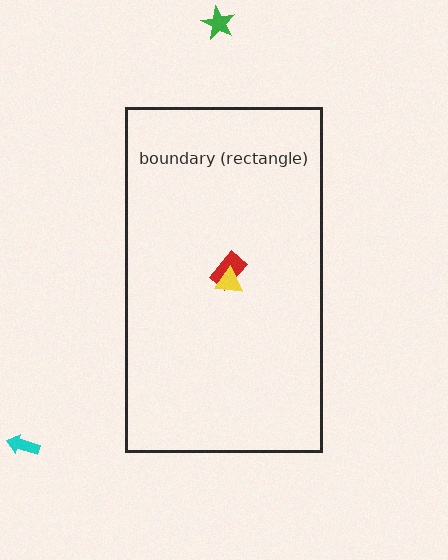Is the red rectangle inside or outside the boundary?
Inside.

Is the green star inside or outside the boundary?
Outside.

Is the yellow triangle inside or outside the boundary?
Inside.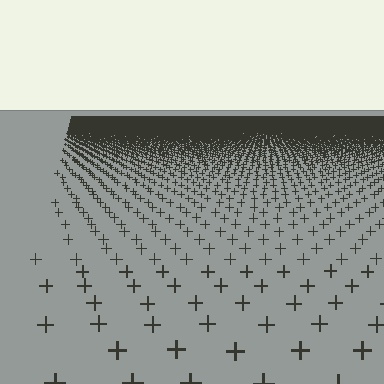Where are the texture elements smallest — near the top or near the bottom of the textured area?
Near the top.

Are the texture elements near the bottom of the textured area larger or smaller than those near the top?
Larger. Near the bottom, elements are closer to the viewer and appear at a bigger on-screen size.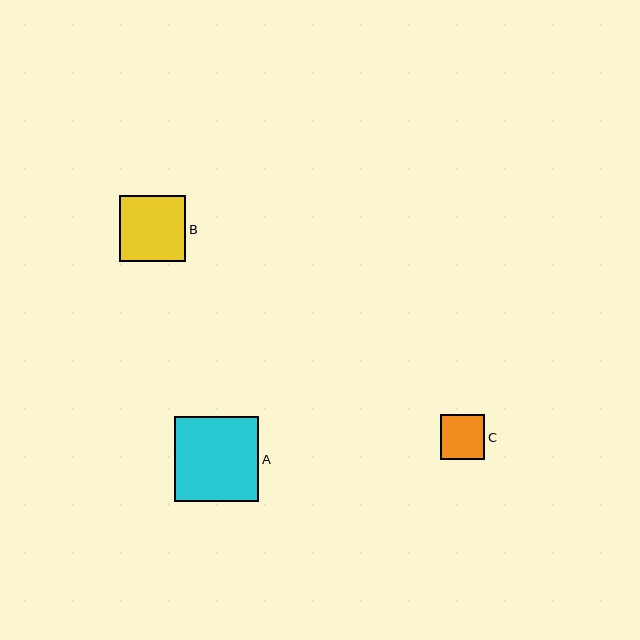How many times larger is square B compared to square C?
Square B is approximately 1.5 times the size of square C.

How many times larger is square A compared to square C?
Square A is approximately 1.9 times the size of square C.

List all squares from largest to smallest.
From largest to smallest: A, B, C.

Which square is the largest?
Square A is the largest with a size of approximately 85 pixels.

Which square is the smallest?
Square C is the smallest with a size of approximately 44 pixels.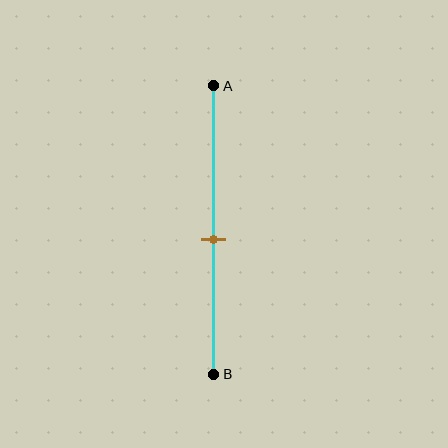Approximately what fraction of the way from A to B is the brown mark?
The brown mark is approximately 55% of the way from A to B.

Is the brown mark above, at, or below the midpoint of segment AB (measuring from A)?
The brown mark is below the midpoint of segment AB.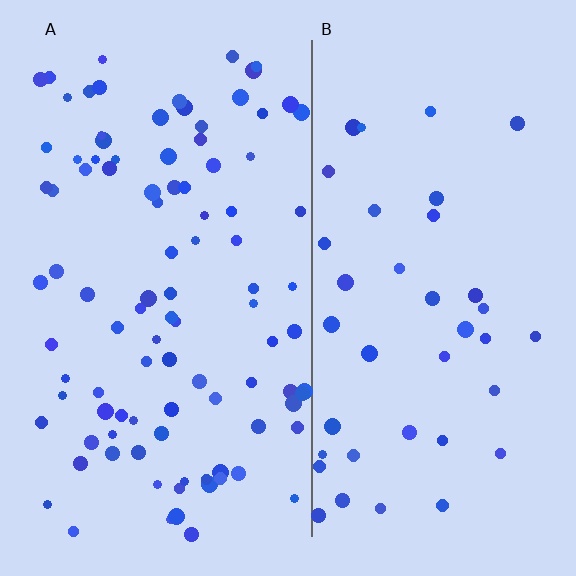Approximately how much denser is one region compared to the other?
Approximately 2.5× — region A over region B.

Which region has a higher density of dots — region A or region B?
A (the left).